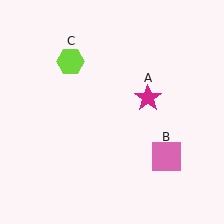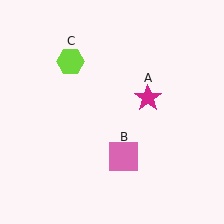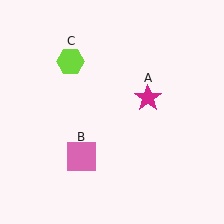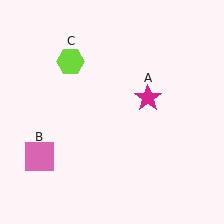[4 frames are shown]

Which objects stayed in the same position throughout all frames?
Magenta star (object A) and lime hexagon (object C) remained stationary.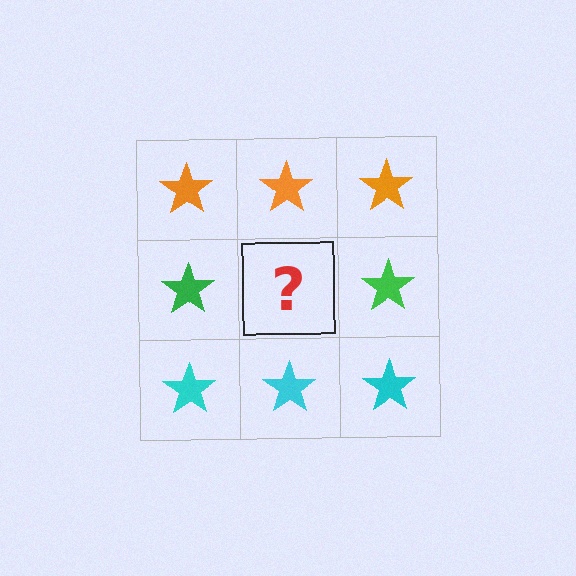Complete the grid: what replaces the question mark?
The question mark should be replaced with a green star.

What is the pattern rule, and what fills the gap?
The rule is that each row has a consistent color. The gap should be filled with a green star.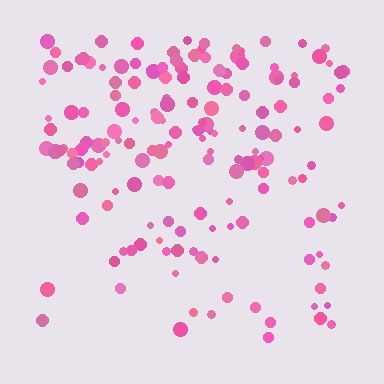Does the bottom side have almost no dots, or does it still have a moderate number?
Still a moderate number, just noticeably fewer than the top.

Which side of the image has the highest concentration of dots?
The top.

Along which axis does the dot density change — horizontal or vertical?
Vertical.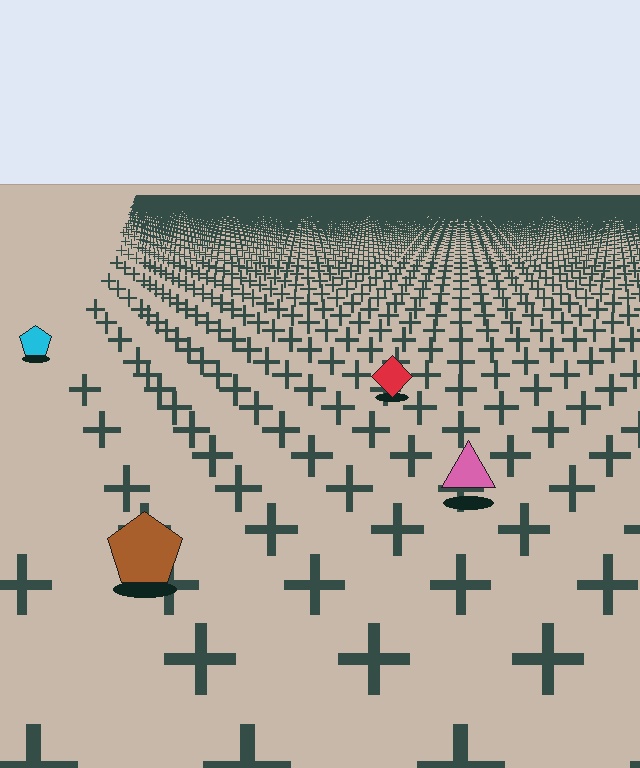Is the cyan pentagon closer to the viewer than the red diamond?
No. The red diamond is closer — you can tell from the texture gradient: the ground texture is coarser near it.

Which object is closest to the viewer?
The brown pentagon is closest. The texture marks near it are larger and more spread out.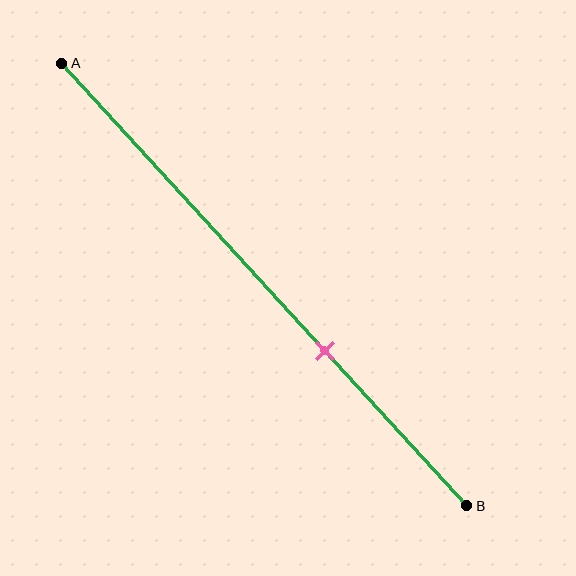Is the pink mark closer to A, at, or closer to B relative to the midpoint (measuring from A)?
The pink mark is closer to point B than the midpoint of segment AB.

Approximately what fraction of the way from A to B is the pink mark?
The pink mark is approximately 65% of the way from A to B.